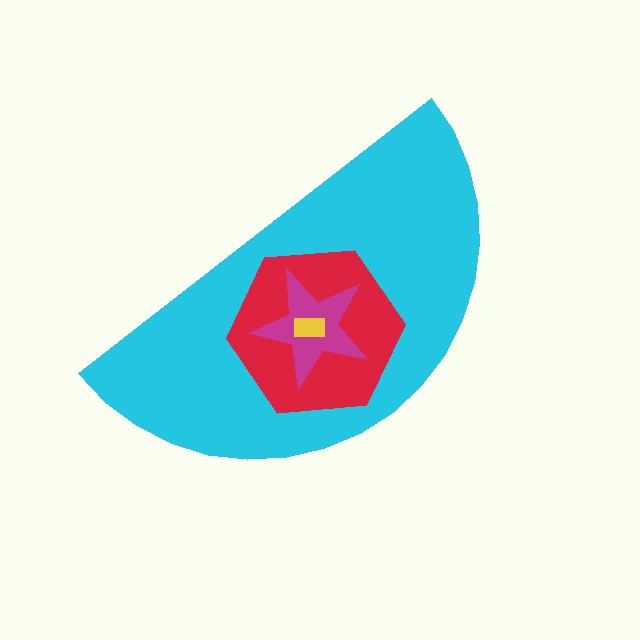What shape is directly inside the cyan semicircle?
The red hexagon.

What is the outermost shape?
The cyan semicircle.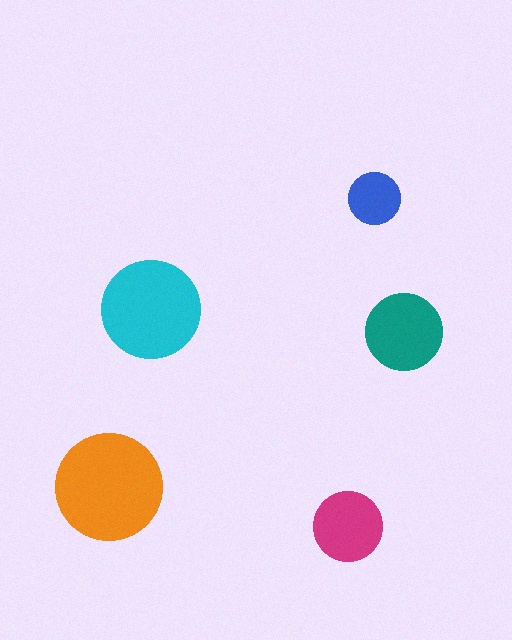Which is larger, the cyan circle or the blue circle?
The cyan one.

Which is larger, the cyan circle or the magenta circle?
The cyan one.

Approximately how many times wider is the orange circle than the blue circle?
About 2 times wider.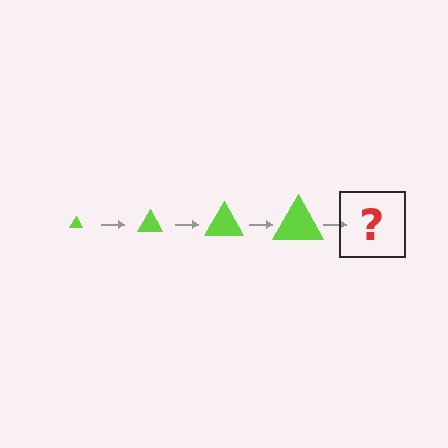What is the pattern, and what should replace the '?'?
The pattern is that the triangle gets progressively larger each step. The '?' should be a lime triangle, larger than the previous one.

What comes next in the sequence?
The next element should be a lime triangle, larger than the previous one.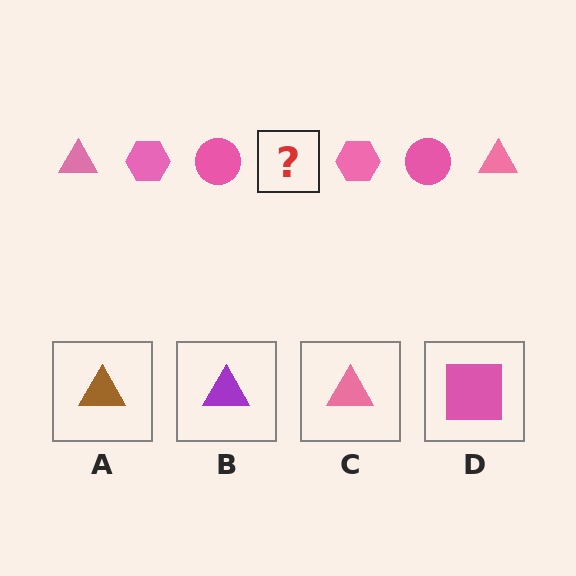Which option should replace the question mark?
Option C.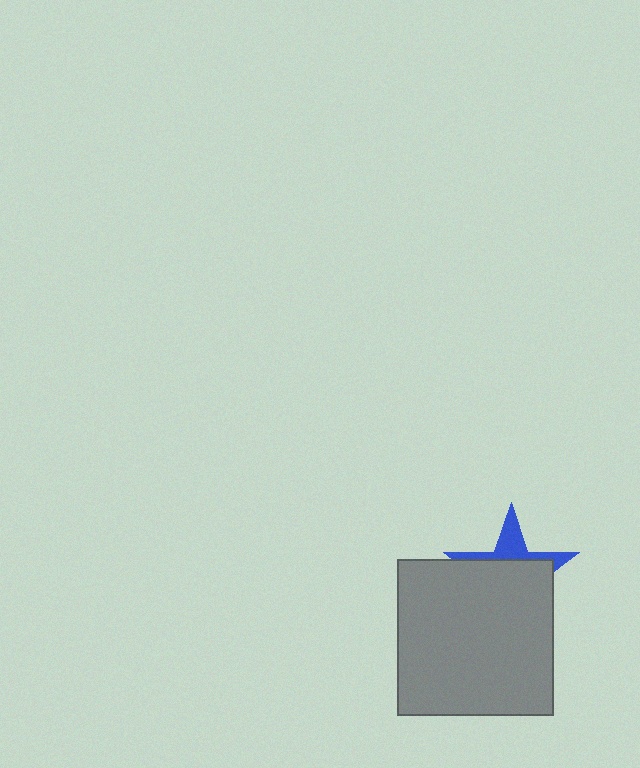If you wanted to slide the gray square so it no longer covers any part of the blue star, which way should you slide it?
Slide it down — that is the most direct way to separate the two shapes.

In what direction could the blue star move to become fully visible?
The blue star could move up. That would shift it out from behind the gray square entirely.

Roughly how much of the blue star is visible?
A small part of it is visible (roughly 32%).